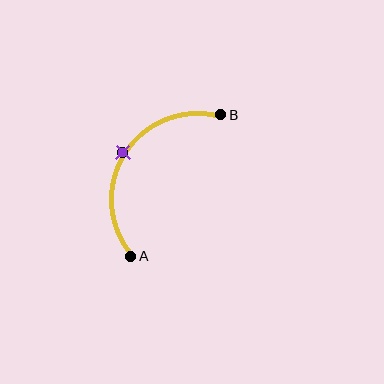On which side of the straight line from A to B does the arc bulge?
The arc bulges to the left of the straight line connecting A and B.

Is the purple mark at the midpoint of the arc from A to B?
Yes. The purple mark lies on the arc at equal arc-length from both A and B — it is the arc midpoint.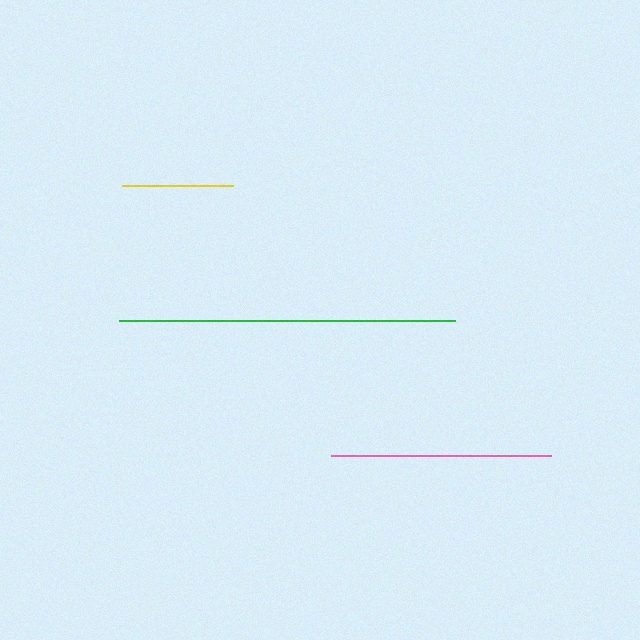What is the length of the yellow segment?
The yellow segment is approximately 111 pixels long.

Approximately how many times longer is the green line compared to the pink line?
The green line is approximately 1.5 times the length of the pink line.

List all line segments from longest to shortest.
From longest to shortest: green, pink, yellow.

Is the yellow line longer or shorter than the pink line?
The pink line is longer than the yellow line.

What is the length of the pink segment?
The pink segment is approximately 221 pixels long.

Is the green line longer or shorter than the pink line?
The green line is longer than the pink line.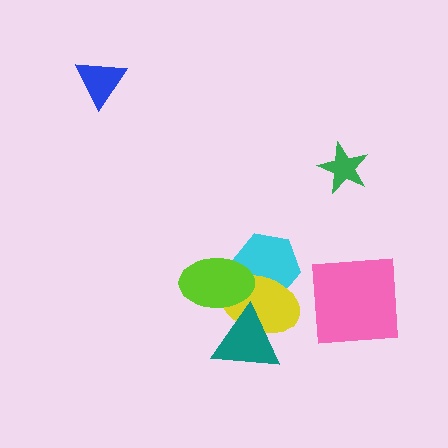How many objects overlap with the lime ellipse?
3 objects overlap with the lime ellipse.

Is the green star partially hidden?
No, no other shape covers it.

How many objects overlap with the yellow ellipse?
3 objects overlap with the yellow ellipse.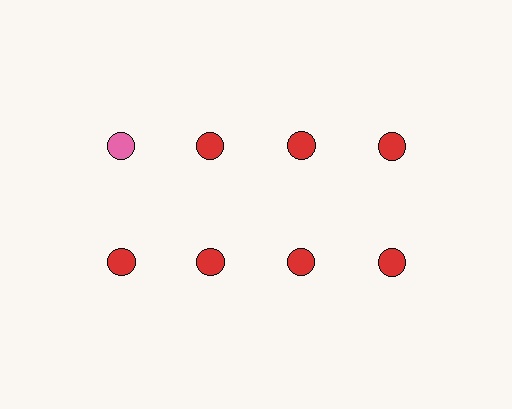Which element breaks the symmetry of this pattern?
The pink circle in the top row, leftmost column breaks the symmetry. All other shapes are red circles.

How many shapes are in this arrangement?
There are 8 shapes arranged in a grid pattern.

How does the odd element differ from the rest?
It has a different color: pink instead of red.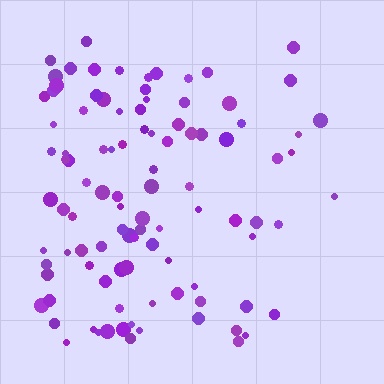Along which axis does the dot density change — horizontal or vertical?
Horizontal.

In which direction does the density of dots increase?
From right to left, with the left side densest.